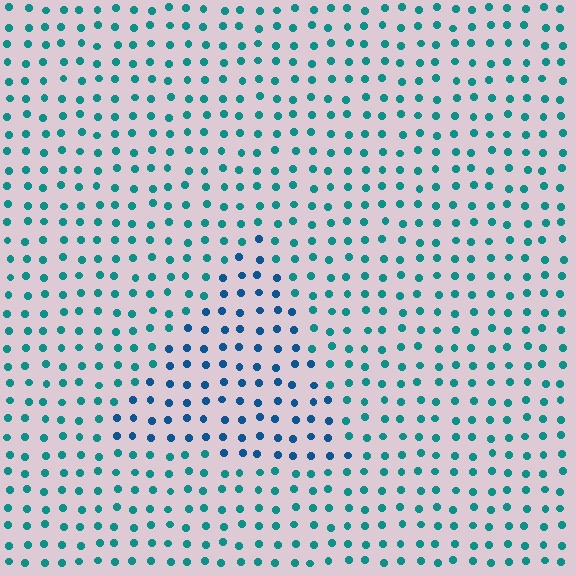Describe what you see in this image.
The image is filled with small teal elements in a uniform arrangement. A triangle-shaped region is visible where the elements are tinted to a slightly different hue, forming a subtle color boundary.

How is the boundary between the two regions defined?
The boundary is defined purely by a slight shift in hue (about 32 degrees). Spacing, size, and orientation are identical on both sides.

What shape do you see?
I see a triangle.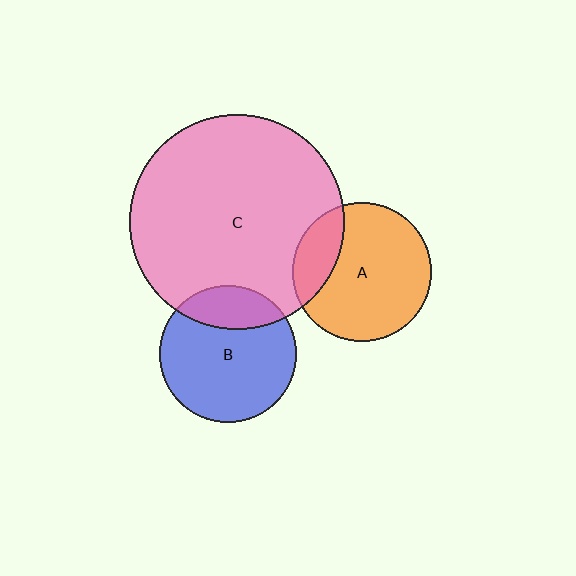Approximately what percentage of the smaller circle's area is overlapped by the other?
Approximately 20%.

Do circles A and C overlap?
Yes.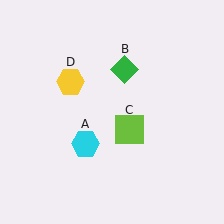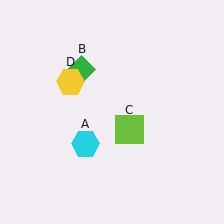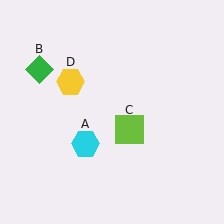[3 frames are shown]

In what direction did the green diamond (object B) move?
The green diamond (object B) moved left.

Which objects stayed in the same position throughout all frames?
Cyan hexagon (object A) and lime square (object C) and yellow hexagon (object D) remained stationary.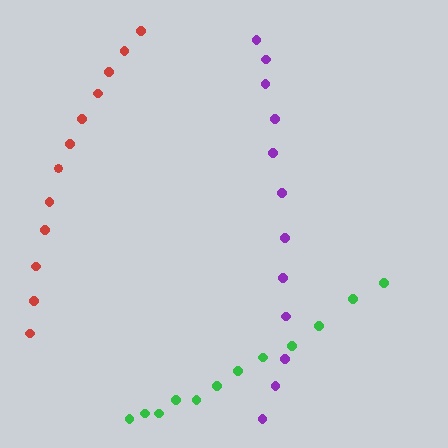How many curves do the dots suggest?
There are 3 distinct paths.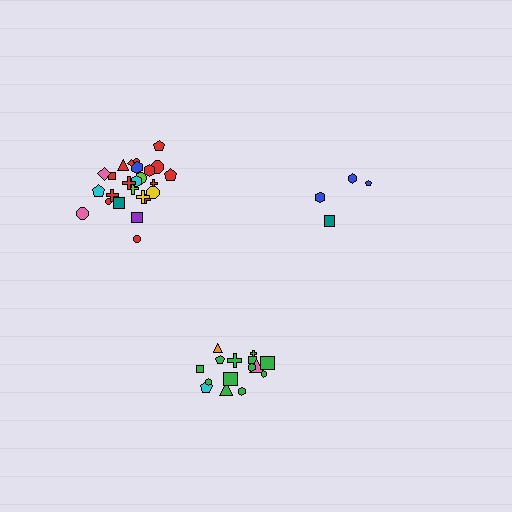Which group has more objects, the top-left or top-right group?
The top-left group.